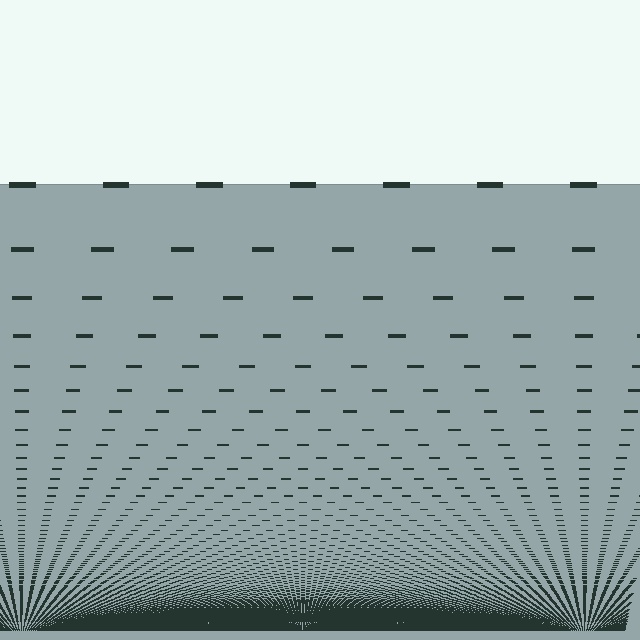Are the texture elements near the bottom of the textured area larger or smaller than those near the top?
Smaller. The gradient is inverted — elements near the bottom are smaller and denser.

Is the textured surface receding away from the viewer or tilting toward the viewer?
The surface appears to tilt toward the viewer. Texture elements get larger and sparser toward the top.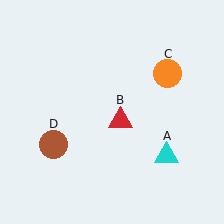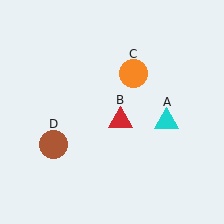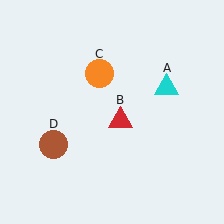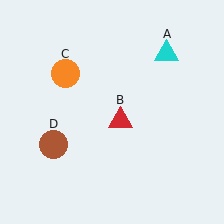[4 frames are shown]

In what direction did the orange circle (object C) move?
The orange circle (object C) moved left.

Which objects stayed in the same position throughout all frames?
Red triangle (object B) and brown circle (object D) remained stationary.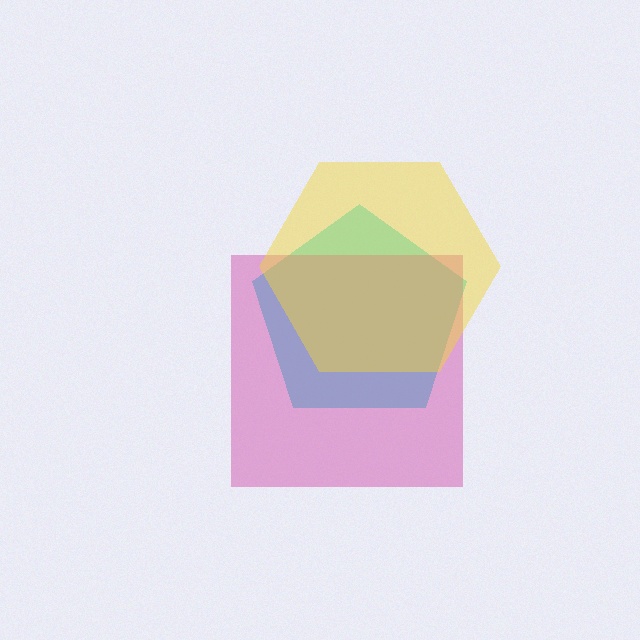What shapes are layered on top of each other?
The layered shapes are: a cyan pentagon, a magenta square, a yellow hexagon.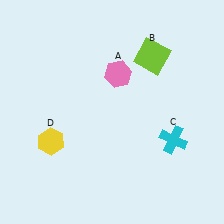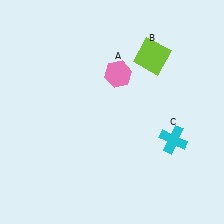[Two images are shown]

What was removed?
The yellow hexagon (D) was removed in Image 2.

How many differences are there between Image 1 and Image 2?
There is 1 difference between the two images.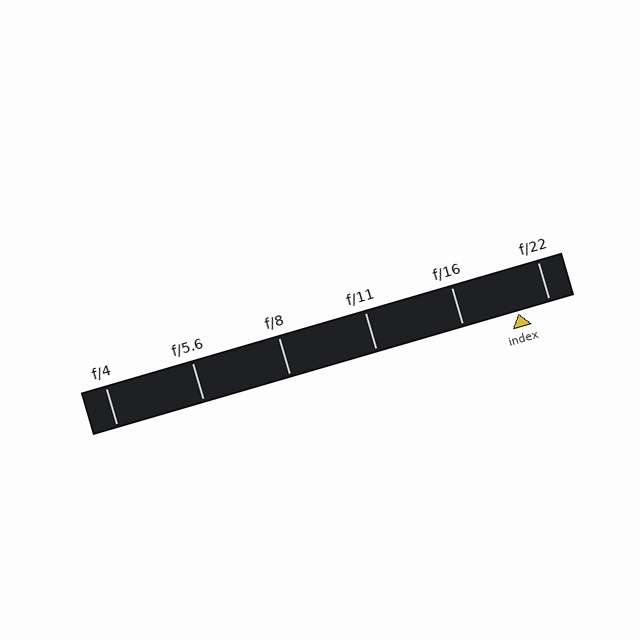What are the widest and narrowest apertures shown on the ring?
The widest aperture shown is f/4 and the narrowest is f/22.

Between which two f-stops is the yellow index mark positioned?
The index mark is between f/16 and f/22.